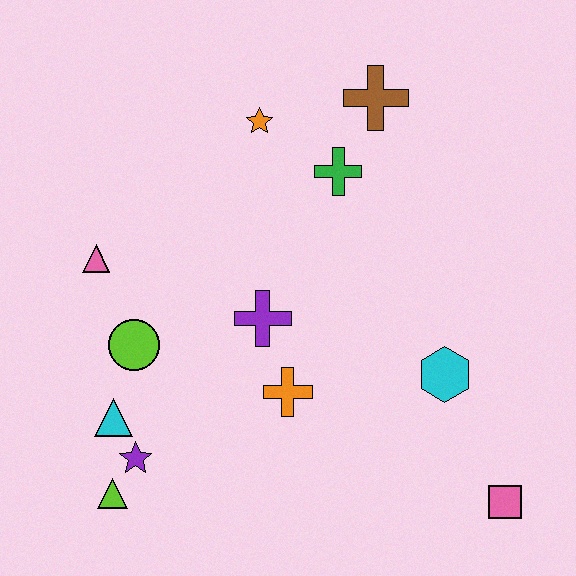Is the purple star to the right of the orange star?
No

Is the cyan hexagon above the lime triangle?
Yes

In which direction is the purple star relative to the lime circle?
The purple star is below the lime circle.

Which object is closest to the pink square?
The cyan hexagon is closest to the pink square.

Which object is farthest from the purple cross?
The pink square is farthest from the purple cross.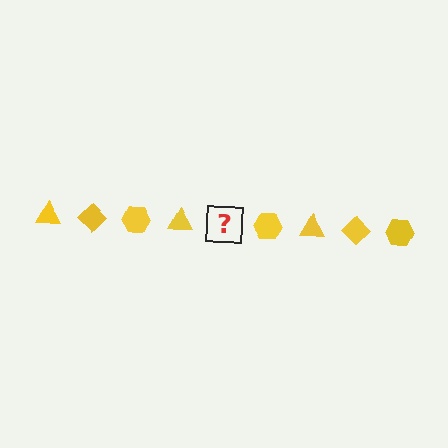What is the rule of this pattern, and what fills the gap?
The rule is that the pattern cycles through triangle, diamond, hexagon shapes in yellow. The gap should be filled with a yellow diamond.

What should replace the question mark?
The question mark should be replaced with a yellow diamond.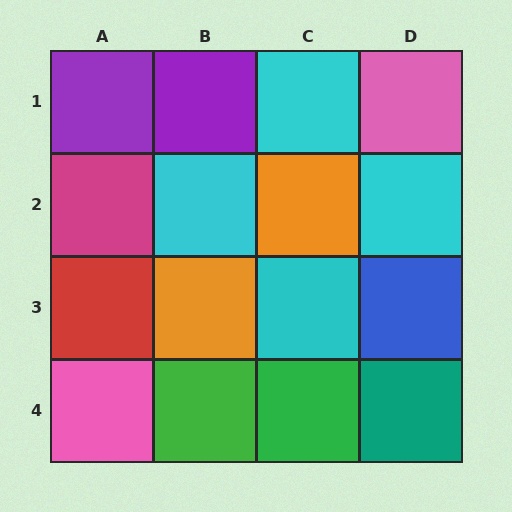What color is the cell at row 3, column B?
Orange.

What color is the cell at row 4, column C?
Green.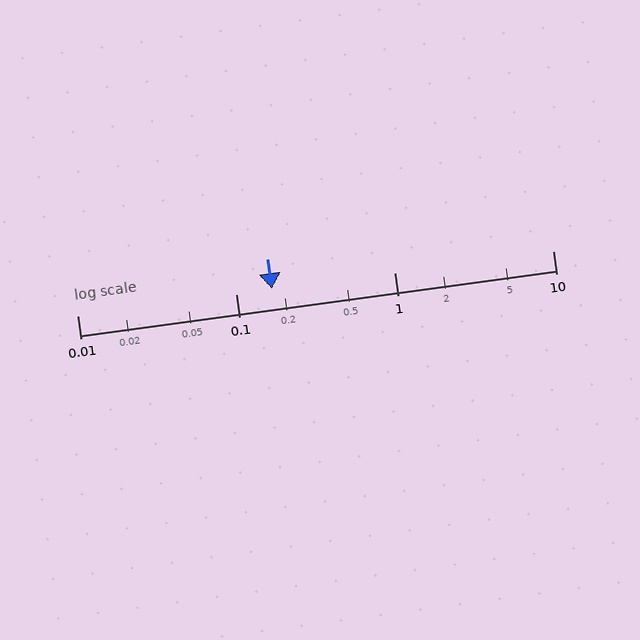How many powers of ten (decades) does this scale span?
The scale spans 3 decades, from 0.01 to 10.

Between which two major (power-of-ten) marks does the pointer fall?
The pointer is between 0.1 and 1.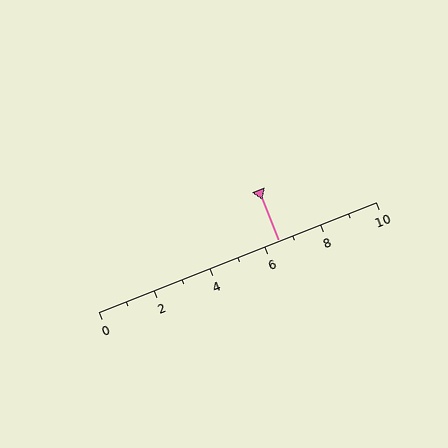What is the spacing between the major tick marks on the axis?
The major ticks are spaced 2 apart.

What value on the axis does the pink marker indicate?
The marker indicates approximately 6.5.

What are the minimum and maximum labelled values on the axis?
The axis runs from 0 to 10.